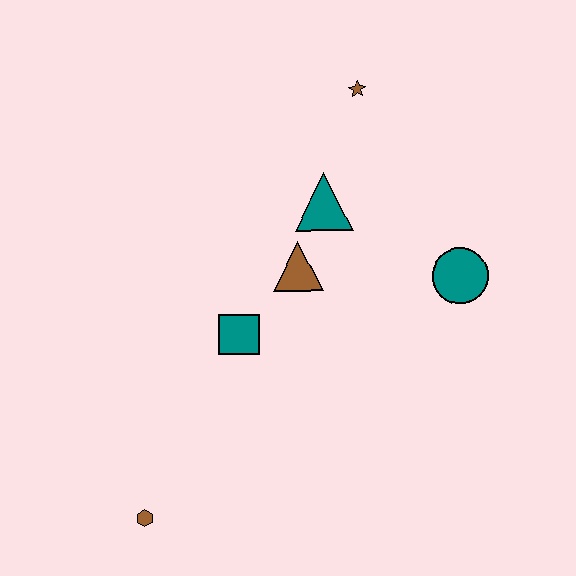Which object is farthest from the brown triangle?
The brown hexagon is farthest from the brown triangle.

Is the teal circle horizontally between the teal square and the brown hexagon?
No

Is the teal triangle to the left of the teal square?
No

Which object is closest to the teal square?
The brown triangle is closest to the teal square.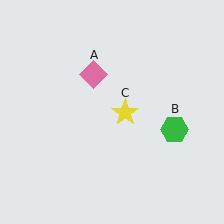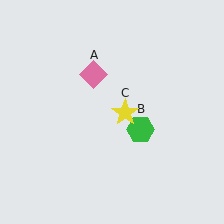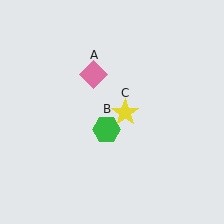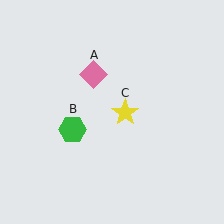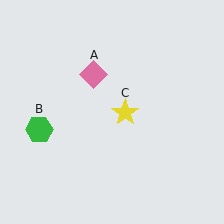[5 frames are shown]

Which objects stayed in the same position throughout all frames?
Pink diamond (object A) and yellow star (object C) remained stationary.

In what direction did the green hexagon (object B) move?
The green hexagon (object B) moved left.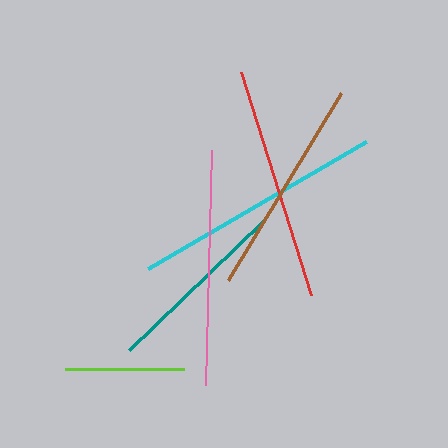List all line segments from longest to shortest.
From longest to shortest: cyan, pink, red, brown, teal, lime.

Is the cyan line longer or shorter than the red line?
The cyan line is longer than the red line.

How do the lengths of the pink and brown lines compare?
The pink and brown lines are approximately the same length.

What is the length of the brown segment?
The brown segment is approximately 218 pixels long.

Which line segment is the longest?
The cyan line is the longest at approximately 252 pixels.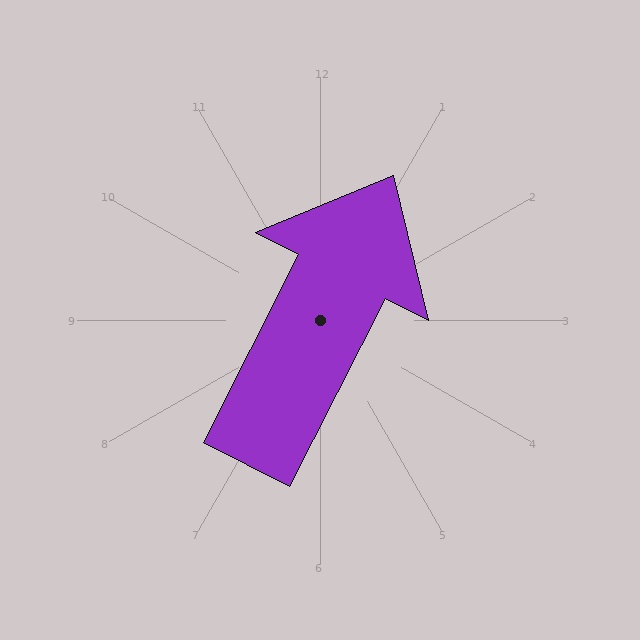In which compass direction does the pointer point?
Northeast.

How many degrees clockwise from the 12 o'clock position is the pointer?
Approximately 27 degrees.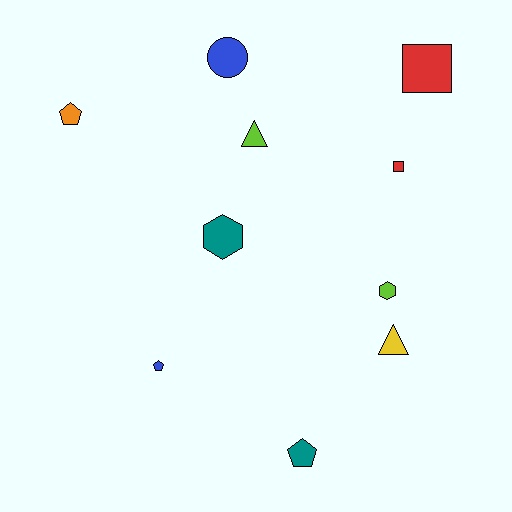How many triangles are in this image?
There are 2 triangles.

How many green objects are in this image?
There are no green objects.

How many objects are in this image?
There are 10 objects.